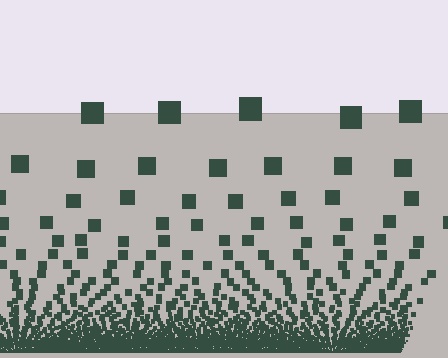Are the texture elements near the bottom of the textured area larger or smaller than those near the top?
Smaller. The gradient is inverted — elements near the bottom are smaller and denser.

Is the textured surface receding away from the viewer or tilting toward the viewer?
The surface appears to tilt toward the viewer. Texture elements get larger and sparser toward the top.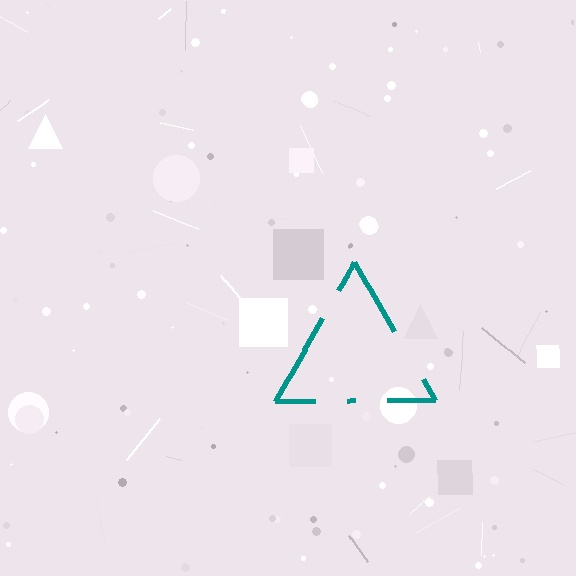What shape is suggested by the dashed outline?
The dashed outline suggests a triangle.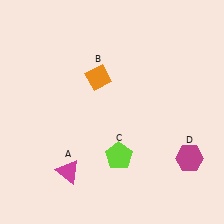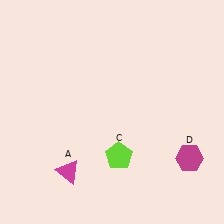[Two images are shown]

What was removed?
The orange diamond (B) was removed in Image 2.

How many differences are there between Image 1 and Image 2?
There is 1 difference between the two images.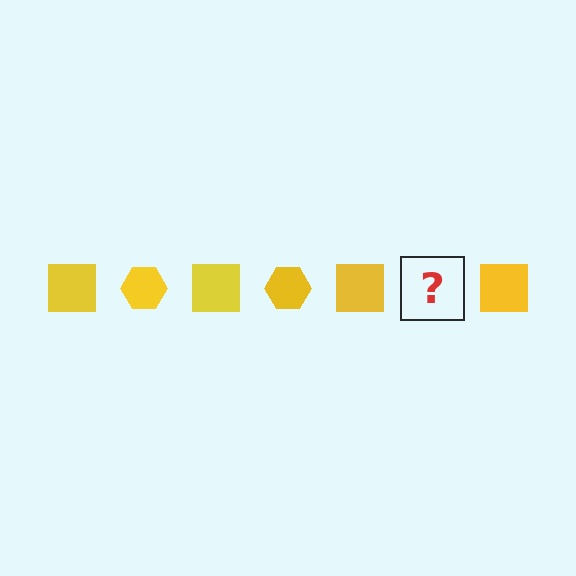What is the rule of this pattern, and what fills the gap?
The rule is that the pattern cycles through square, hexagon shapes in yellow. The gap should be filled with a yellow hexagon.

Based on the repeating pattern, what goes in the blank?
The blank should be a yellow hexagon.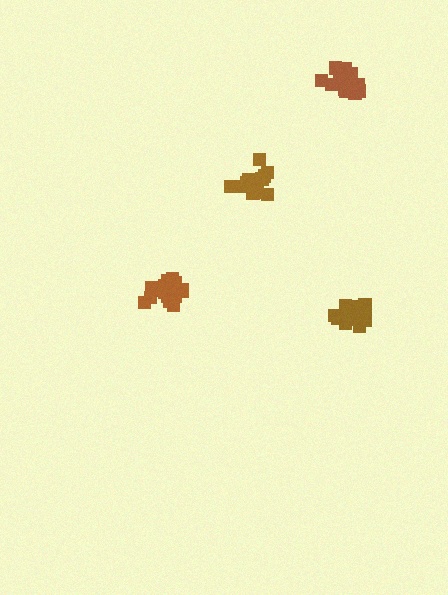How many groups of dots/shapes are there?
There are 4 groups.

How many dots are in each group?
Group 1: 21 dots, Group 2: 17 dots, Group 3: 20 dots, Group 4: 18 dots (76 total).